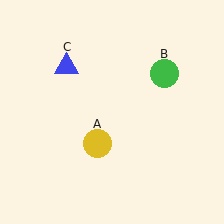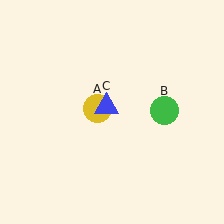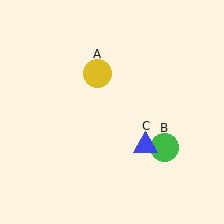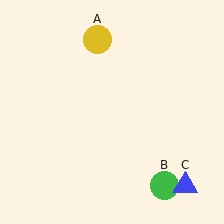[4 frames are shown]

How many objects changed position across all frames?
3 objects changed position: yellow circle (object A), green circle (object B), blue triangle (object C).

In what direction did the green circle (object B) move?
The green circle (object B) moved down.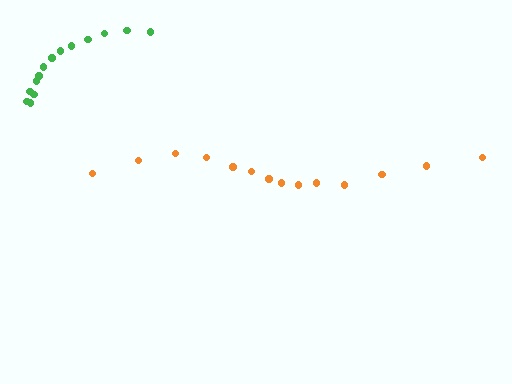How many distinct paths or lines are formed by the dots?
There are 2 distinct paths.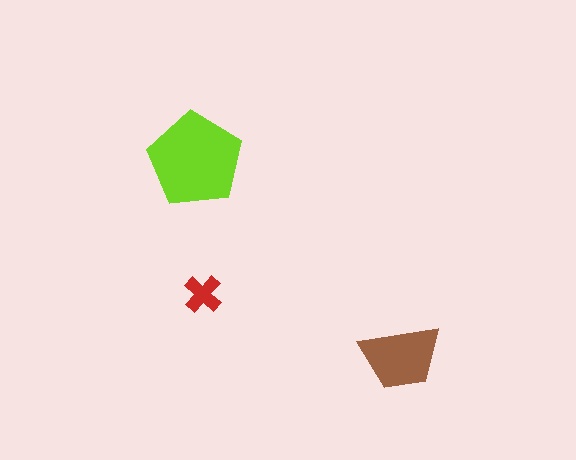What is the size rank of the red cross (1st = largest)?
3rd.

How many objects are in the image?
There are 3 objects in the image.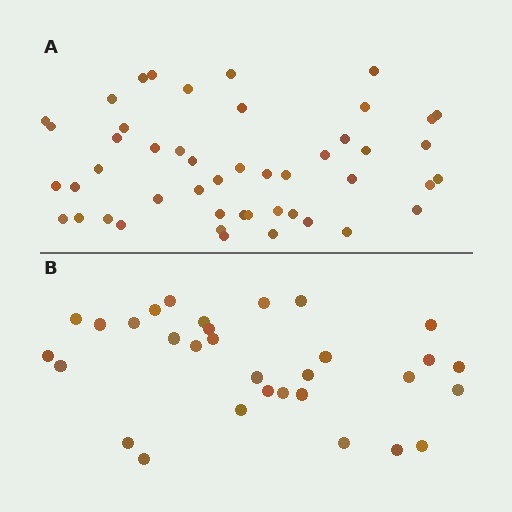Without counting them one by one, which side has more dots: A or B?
Region A (the top region) has more dots.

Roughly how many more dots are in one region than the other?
Region A has approximately 15 more dots than region B.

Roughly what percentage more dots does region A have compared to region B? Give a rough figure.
About 55% more.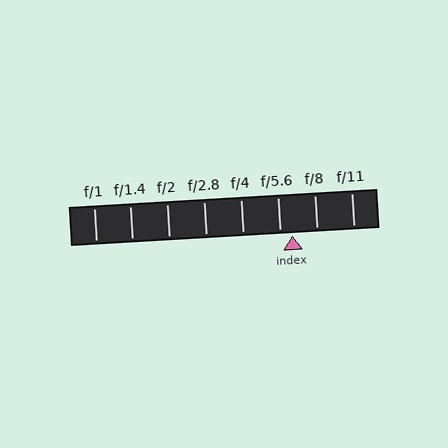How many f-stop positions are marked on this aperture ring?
There are 8 f-stop positions marked.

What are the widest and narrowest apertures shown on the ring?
The widest aperture shown is f/1 and the narrowest is f/11.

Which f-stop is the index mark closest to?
The index mark is closest to f/5.6.